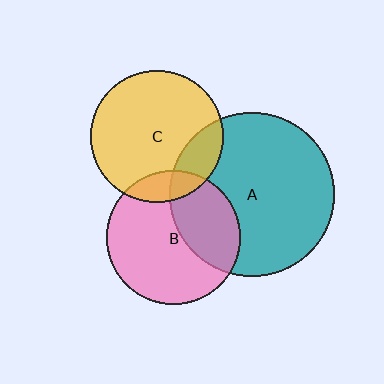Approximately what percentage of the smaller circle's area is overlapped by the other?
Approximately 20%.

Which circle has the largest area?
Circle A (teal).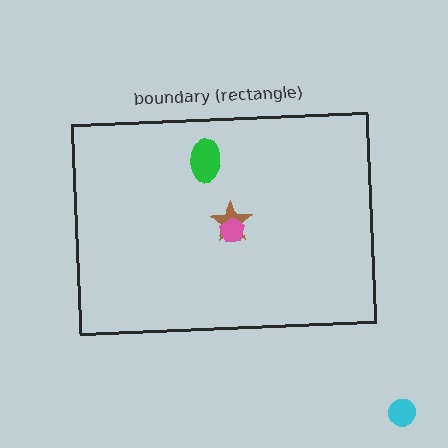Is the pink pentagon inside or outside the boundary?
Inside.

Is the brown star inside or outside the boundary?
Inside.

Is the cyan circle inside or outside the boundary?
Outside.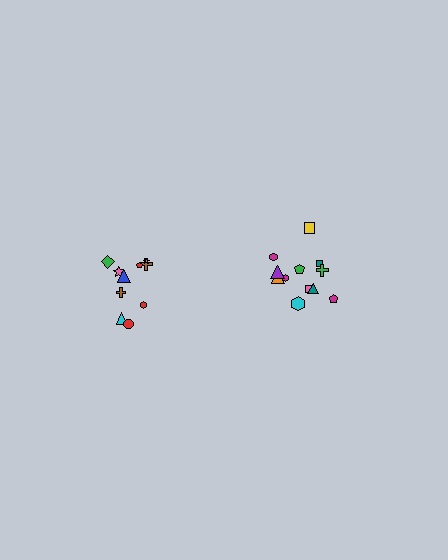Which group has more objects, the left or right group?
The right group.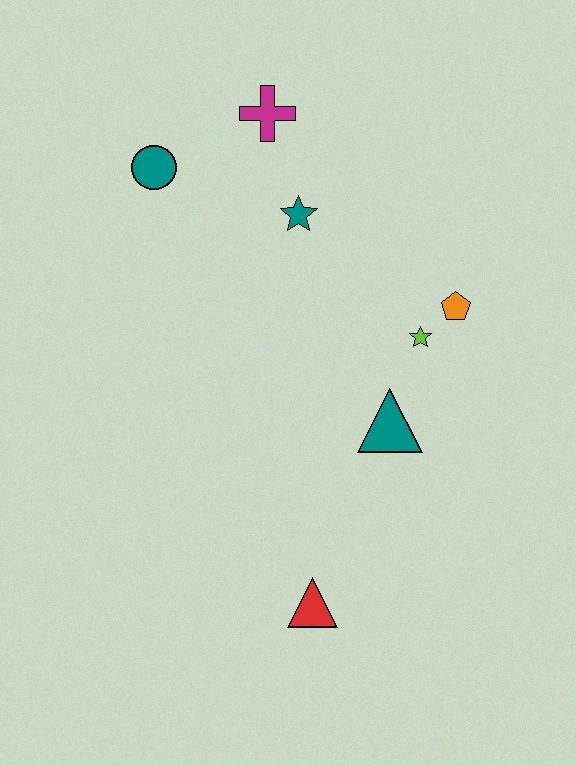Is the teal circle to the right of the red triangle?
No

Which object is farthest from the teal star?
The red triangle is farthest from the teal star.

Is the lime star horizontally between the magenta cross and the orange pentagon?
Yes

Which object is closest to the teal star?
The magenta cross is closest to the teal star.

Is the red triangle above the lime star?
No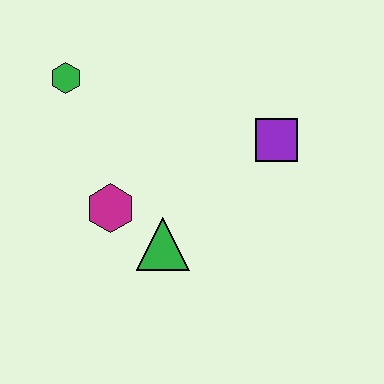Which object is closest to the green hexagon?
The magenta hexagon is closest to the green hexagon.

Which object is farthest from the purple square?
The green hexagon is farthest from the purple square.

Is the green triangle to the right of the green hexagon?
Yes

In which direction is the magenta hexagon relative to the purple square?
The magenta hexagon is to the left of the purple square.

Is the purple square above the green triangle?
Yes